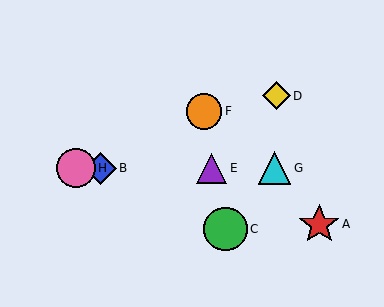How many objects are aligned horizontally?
4 objects (B, E, G, H) are aligned horizontally.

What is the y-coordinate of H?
Object H is at y≈168.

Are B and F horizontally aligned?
No, B is at y≈168 and F is at y≈111.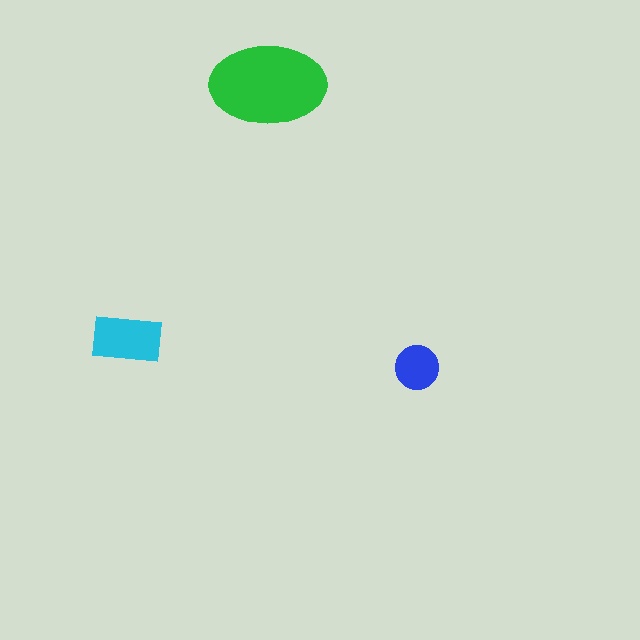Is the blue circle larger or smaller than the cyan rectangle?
Smaller.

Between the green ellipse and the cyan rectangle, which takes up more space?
The green ellipse.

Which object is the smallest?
The blue circle.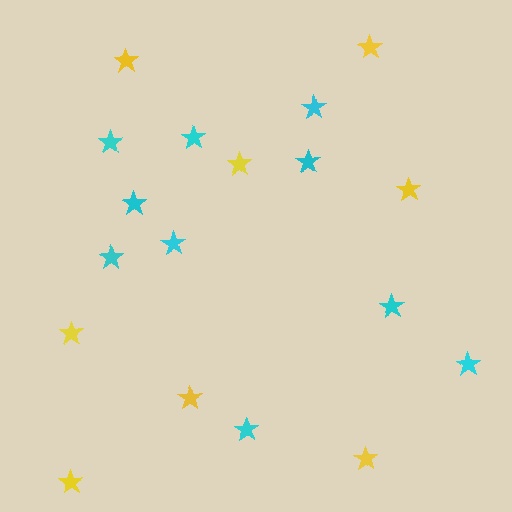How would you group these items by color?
There are 2 groups: one group of yellow stars (8) and one group of cyan stars (10).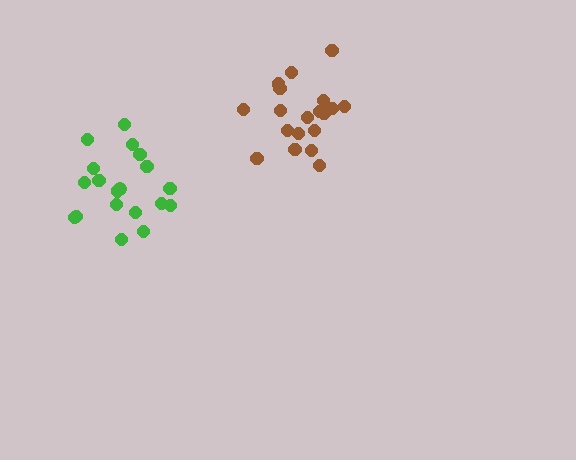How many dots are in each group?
Group 1: 19 dots, Group 2: 19 dots (38 total).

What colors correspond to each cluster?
The clusters are colored: brown, green.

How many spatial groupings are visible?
There are 2 spatial groupings.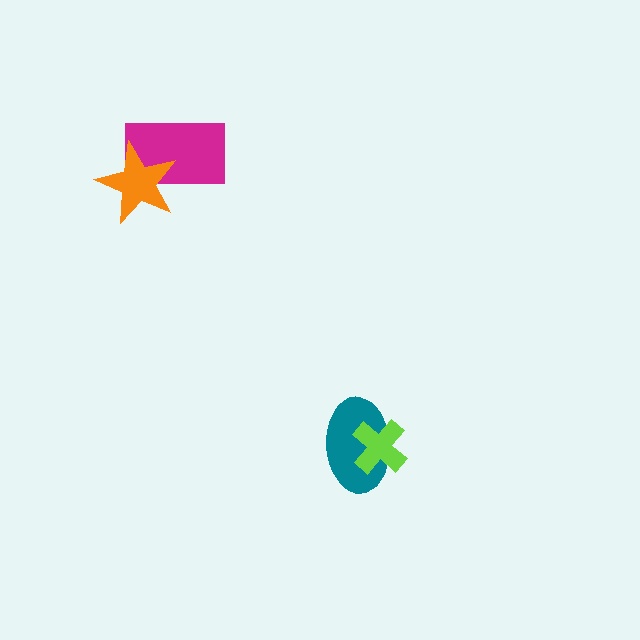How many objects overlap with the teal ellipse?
1 object overlaps with the teal ellipse.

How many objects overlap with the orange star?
1 object overlaps with the orange star.